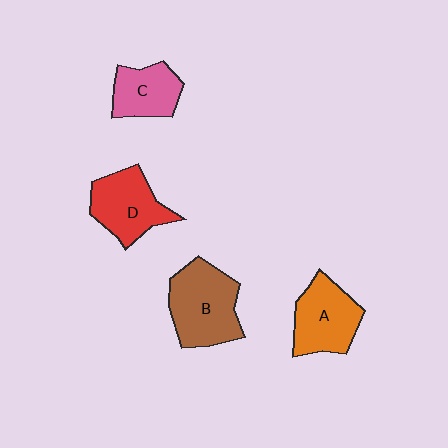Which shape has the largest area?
Shape B (brown).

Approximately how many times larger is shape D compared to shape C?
Approximately 1.3 times.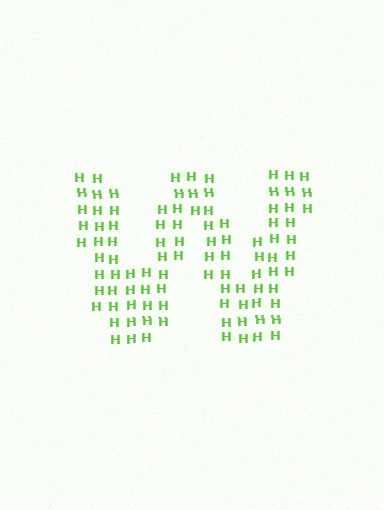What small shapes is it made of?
It is made of small letter H's.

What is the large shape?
The large shape is the letter W.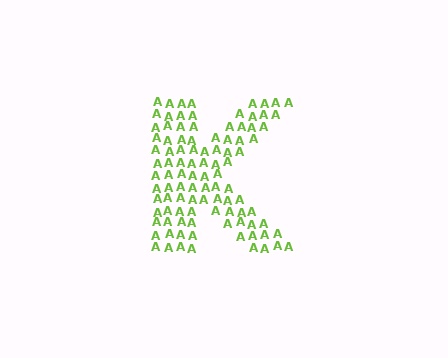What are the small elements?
The small elements are letter A's.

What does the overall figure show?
The overall figure shows the letter K.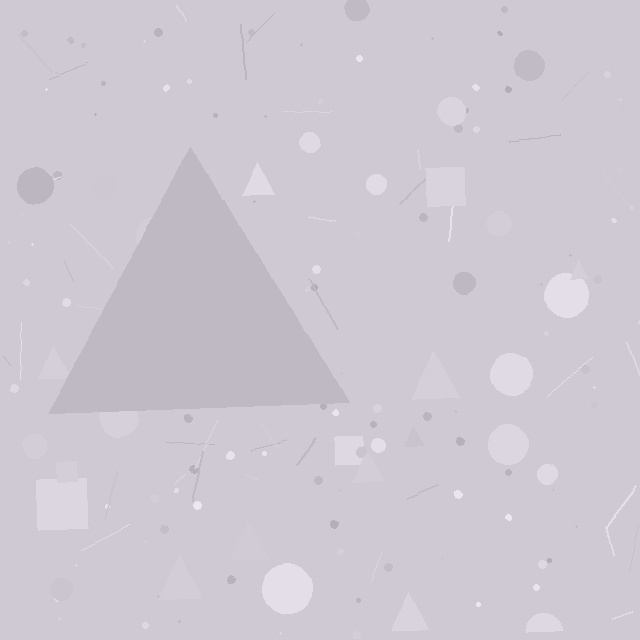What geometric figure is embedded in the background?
A triangle is embedded in the background.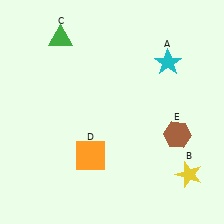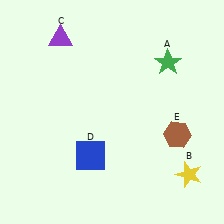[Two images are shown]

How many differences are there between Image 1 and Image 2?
There are 3 differences between the two images.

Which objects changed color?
A changed from cyan to green. C changed from green to purple. D changed from orange to blue.